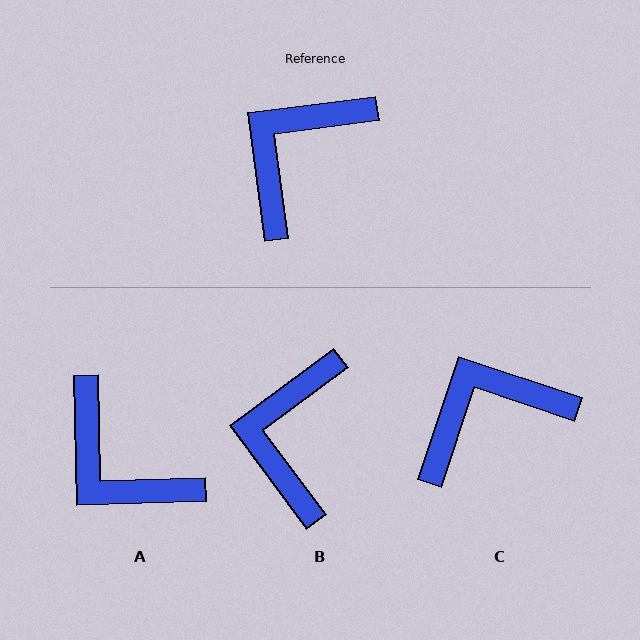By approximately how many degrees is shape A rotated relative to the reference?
Approximately 84 degrees counter-clockwise.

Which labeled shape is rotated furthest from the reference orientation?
A, about 84 degrees away.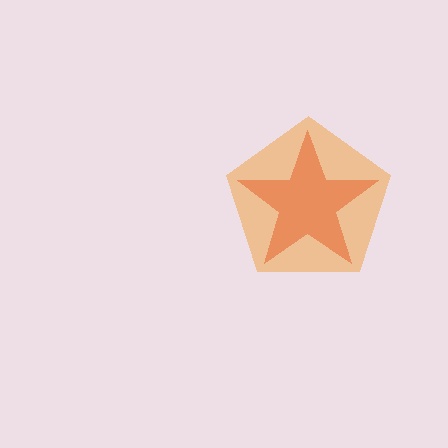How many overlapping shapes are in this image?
There are 2 overlapping shapes in the image.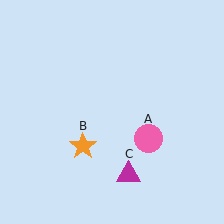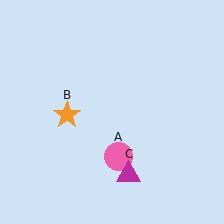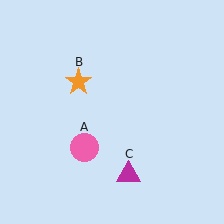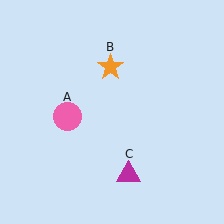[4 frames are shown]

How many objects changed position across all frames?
2 objects changed position: pink circle (object A), orange star (object B).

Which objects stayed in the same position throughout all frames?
Magenta triangle (object C) remained stationary.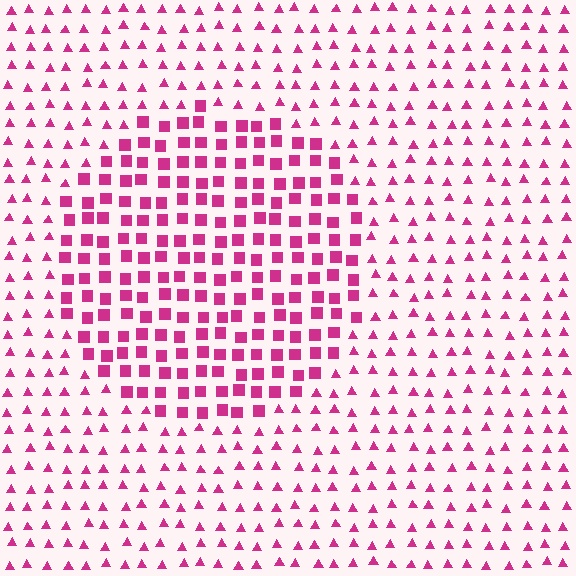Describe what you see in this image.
The image is filled with small magenta elements arranged in a uniform grid. A circle-shaped region contains squares, while the surrounding area contains triangles. The boundary is defined purely by the change in element shape.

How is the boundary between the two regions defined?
The boundary is defined by a change in element shape: squares inside vs. triangles outside. All elements share the same color and spacing.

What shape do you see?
I see a circle.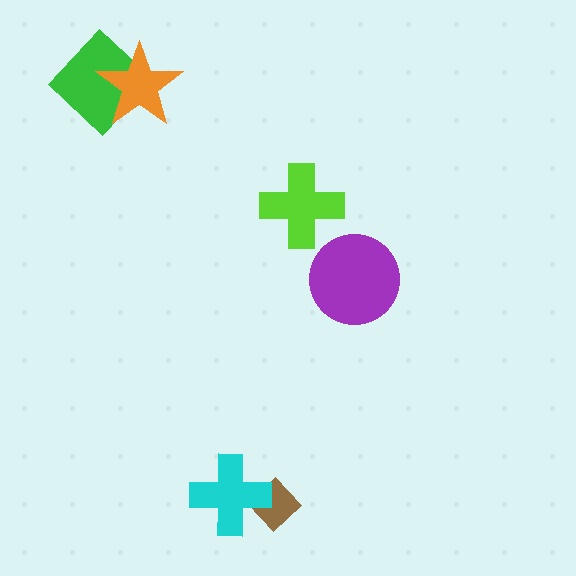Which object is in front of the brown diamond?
The cyan cross is in front of the brown diamond.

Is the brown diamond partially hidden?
Yes, it is partially covered by another shape.